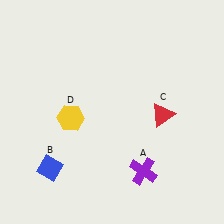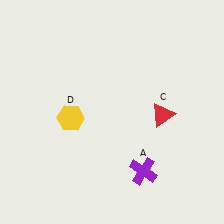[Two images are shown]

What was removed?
The blue diamond (B) was removed in Image 2.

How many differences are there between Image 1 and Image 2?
There is 1 difference between the two images.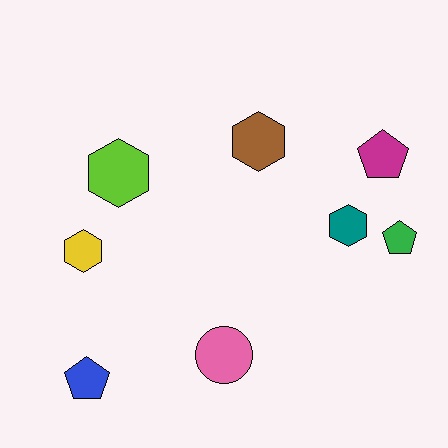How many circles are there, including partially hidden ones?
There is 1 circle.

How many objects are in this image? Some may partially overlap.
There are 8 objects.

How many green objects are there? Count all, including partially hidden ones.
There is 1 green object.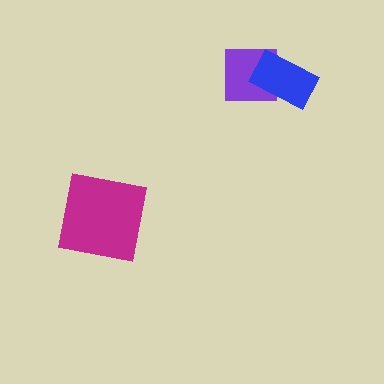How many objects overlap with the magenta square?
0 objects overlap with the magenta square.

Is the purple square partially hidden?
Yes, it is partially covered by another shape.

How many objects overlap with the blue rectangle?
1 object overlaps with the blue rectangle.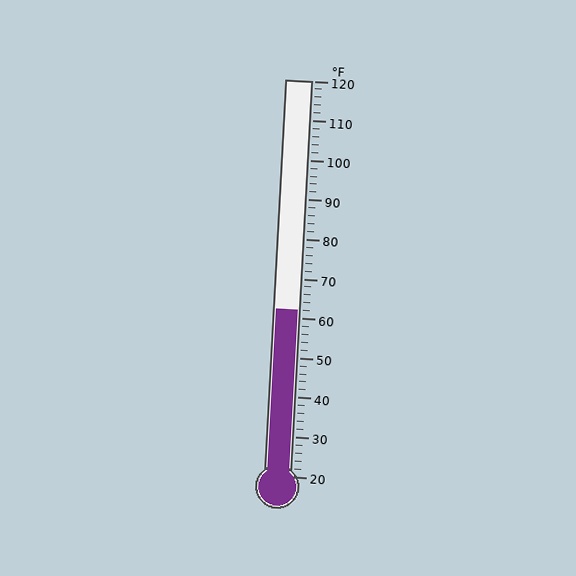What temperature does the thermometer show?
The thermometer shows approximately 62°F.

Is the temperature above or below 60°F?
The temperature is above 60°F.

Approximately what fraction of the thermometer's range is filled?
The thermometer is filled to approximately 40% of its range.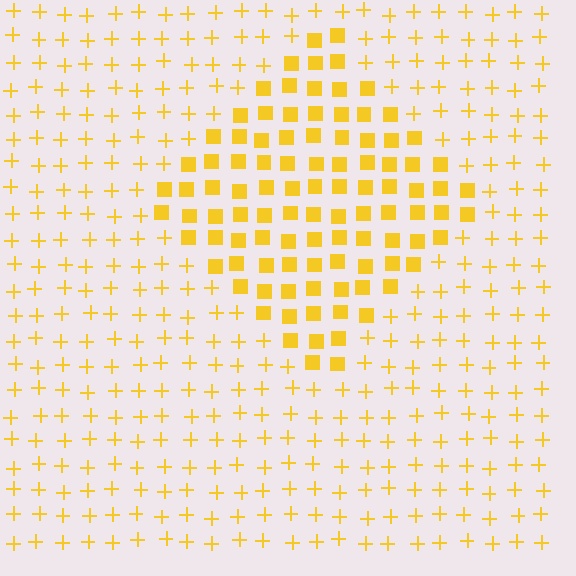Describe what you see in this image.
The image is filled with small yellow elements arranged in a uniform grid. A diamond-shaped region contains squares, while the surrounding area contains plus signs. The boundary is defined purely by the change in element shape.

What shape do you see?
I see a diamond.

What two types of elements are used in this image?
The image uses squares inside the diamond region and plus signs outside it.